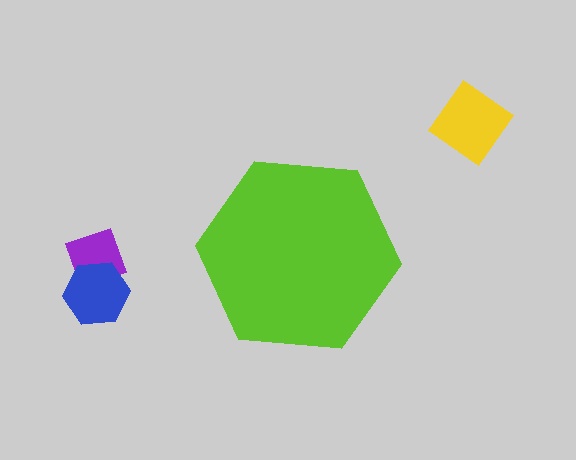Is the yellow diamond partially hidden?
No, the yellow diamond is fully visible.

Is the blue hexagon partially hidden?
No, the blue hexagon is fully visible.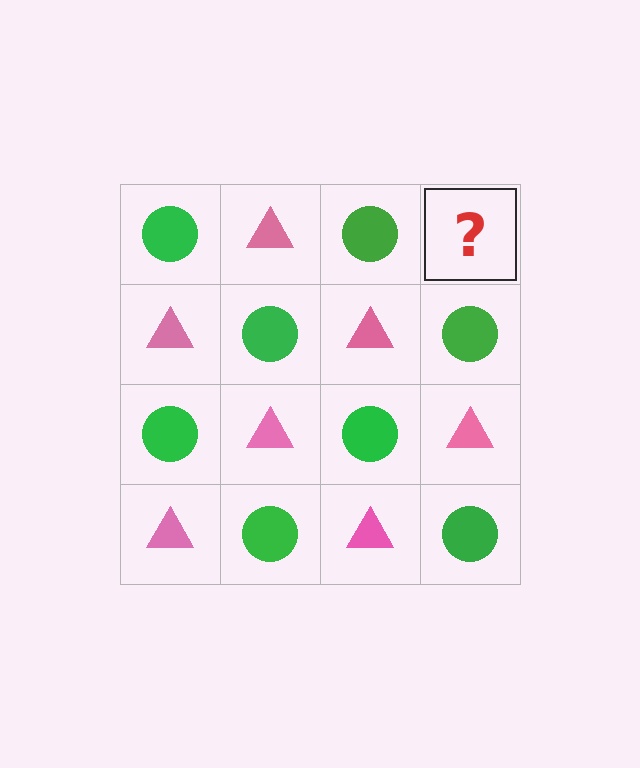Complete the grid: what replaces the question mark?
The question mark should be replaced with a pink triangle.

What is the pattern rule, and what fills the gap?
The rule is that it alternates green circle and pink triangle in a checkerboard pattern. The gap should be filled with a pink triangle.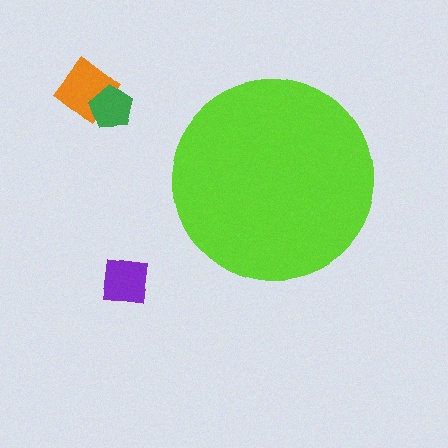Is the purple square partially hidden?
No, the purple square is fully visible.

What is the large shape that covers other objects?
A lime circle.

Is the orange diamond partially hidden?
No, the orange diamond is fully visible.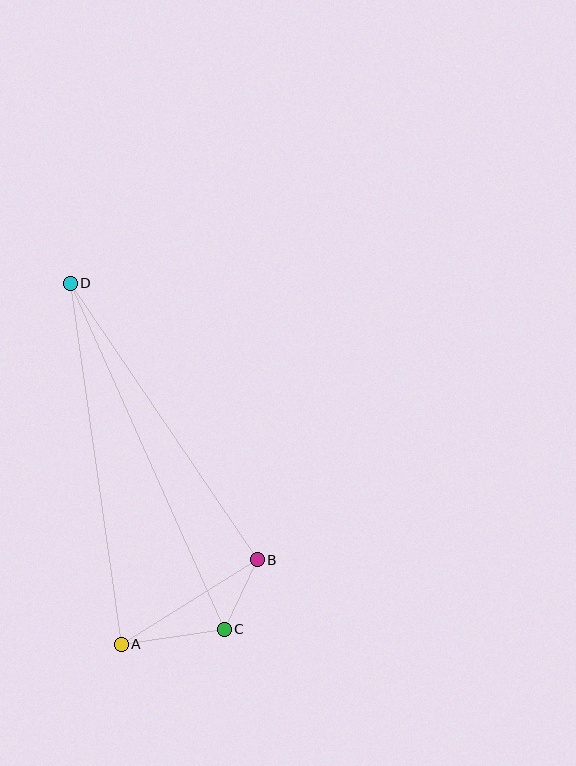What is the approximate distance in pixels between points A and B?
The distance between A and B is approximately 160 pixels.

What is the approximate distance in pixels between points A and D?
The distance between A and D is approximately 364 pixels.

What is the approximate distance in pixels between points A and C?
The distance between A and C is approximately 104 pixels.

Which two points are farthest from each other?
Points C and D are farthest from each other.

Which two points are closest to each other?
Points B and C are closest to each other.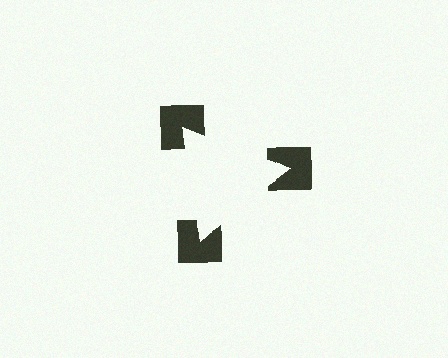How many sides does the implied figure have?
3 sides.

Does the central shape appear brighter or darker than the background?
It typically appears slightly brighter than the background, even though no actual brightness change is drawn.